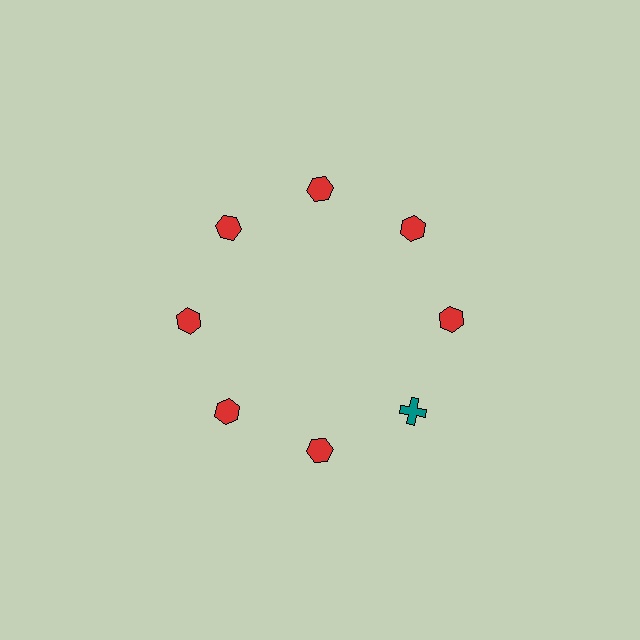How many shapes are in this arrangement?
There are 8 shapes arranged in a ring pattern.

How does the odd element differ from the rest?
It differs in both color (teal instead of red) and shape (cross instead of hexagon).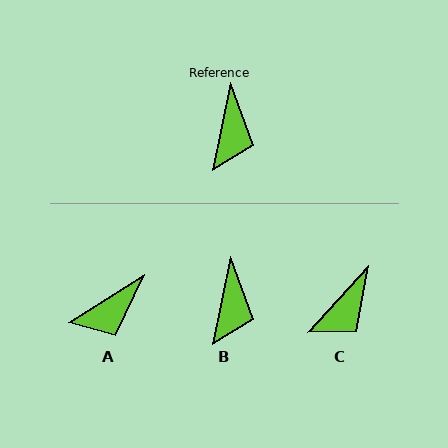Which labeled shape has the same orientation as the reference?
B.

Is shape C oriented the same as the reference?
No, it is off by about 31 degrees.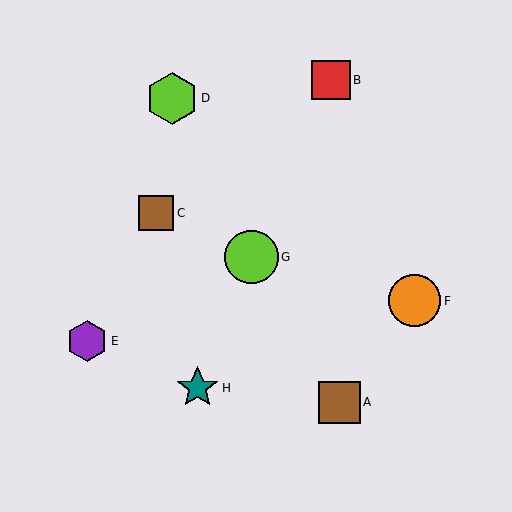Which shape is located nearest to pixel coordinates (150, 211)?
The brown square (labeled C) at (156, 213) is nearest to that location.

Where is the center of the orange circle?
The center of the orange circle is at (415, 301).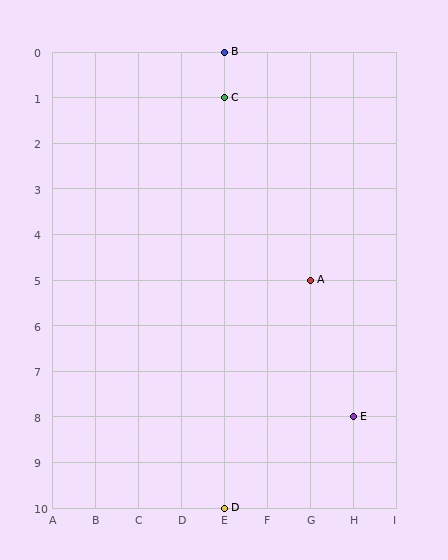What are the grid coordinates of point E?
Point E is at grid coordinates (H, 8).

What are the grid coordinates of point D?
Point D is at grid coordinates (E, 10).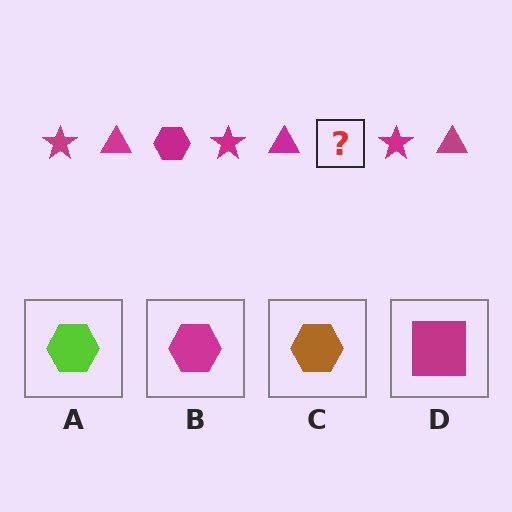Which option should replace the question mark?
Option B.